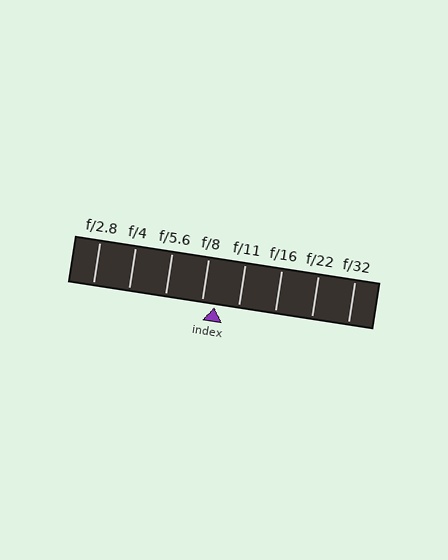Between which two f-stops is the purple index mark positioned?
The index mark is between f/8 and f/11.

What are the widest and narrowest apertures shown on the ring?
The widest aperture shown is f/2.8 and the narrowest is f/32.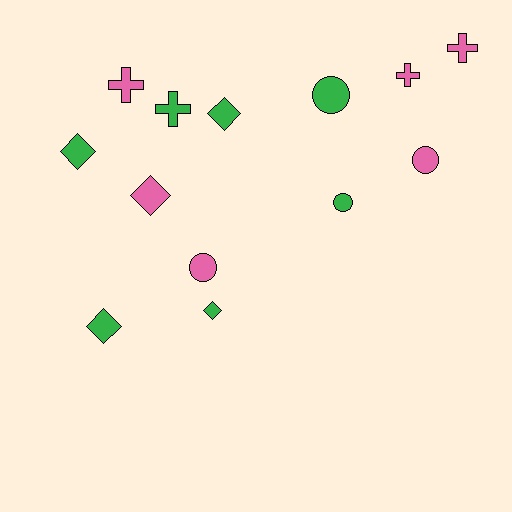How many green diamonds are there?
There are 4 green diamonds.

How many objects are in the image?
There are 13 objects.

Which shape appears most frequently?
Diamond, with 5 objects.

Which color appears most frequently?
Green, with 7 objects.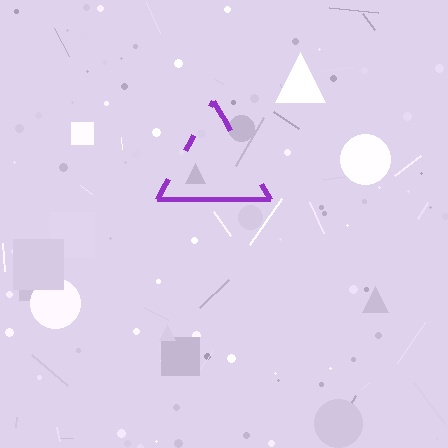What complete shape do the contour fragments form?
The contour fragments form a triangle.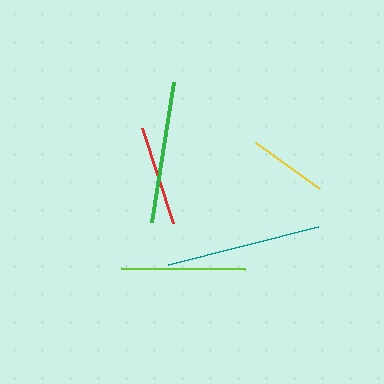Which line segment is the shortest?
The yellow line is the shortest at approximately 79 pixels.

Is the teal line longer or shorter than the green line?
The teal line is longer than the green line.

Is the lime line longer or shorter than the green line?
The green line is longer than the lime line.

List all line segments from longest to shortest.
From longest to shortest: teal, green, lime, red, yellow.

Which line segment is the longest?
The teal line is the longest at approximately 155 pixels.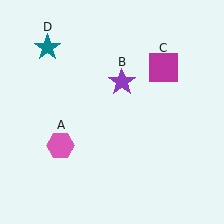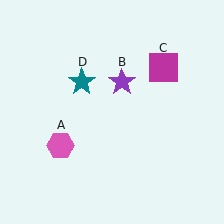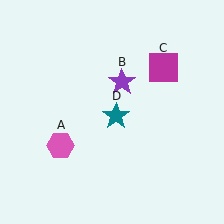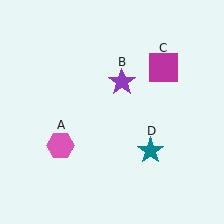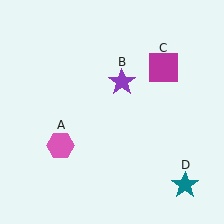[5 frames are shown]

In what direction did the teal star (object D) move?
The teal star (object D) moved down and to the right.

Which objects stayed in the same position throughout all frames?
Pink hexagon (object A) and purple star (object B) and magenta square (object C) remained stationary.